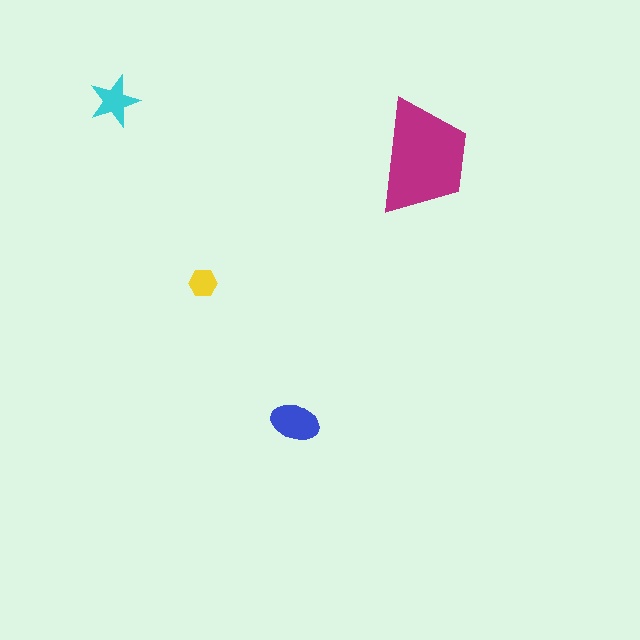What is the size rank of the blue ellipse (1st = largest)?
2nd.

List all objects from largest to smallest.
The magenta trapezoid, the blue ellipse, the cyan star, the yellow hexagon.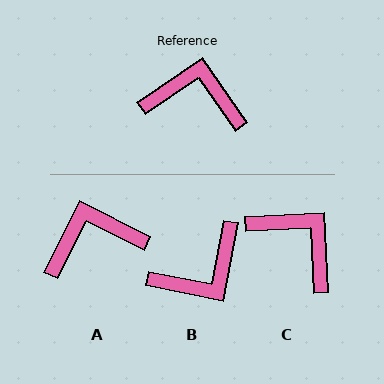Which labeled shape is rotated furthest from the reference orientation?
B, about 136 degrees away.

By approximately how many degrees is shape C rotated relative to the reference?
Approximately 32 degrees clockwise.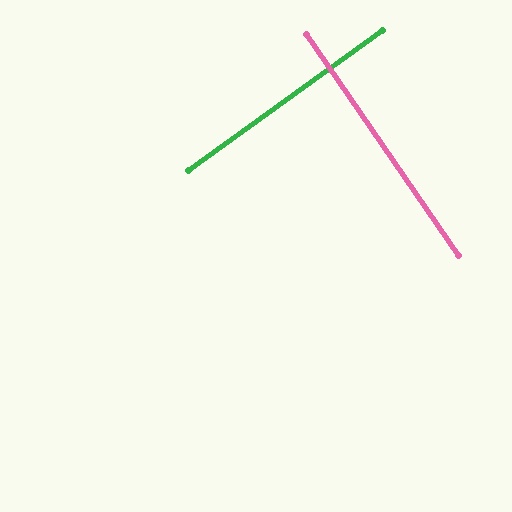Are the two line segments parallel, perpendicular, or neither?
Perpendicular — they meet at approximately 89°.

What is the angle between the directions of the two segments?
Approximately 89 degrees.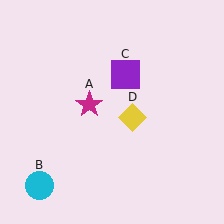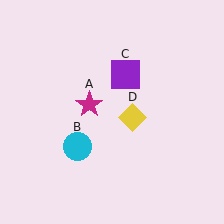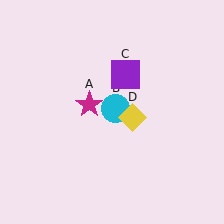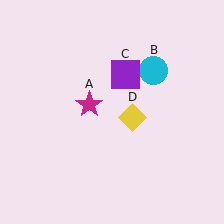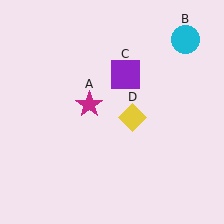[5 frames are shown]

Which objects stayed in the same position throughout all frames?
Magenta star (object A) and purple square (object C) and yellow diamond (object D) remained stationary.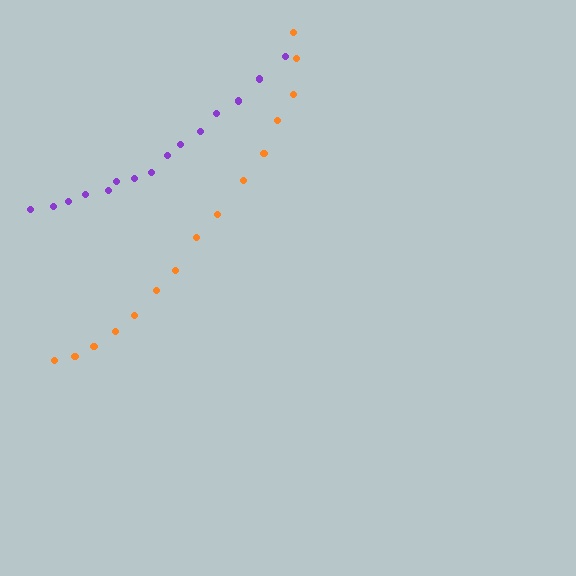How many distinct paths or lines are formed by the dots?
There are 2 distinct paths.